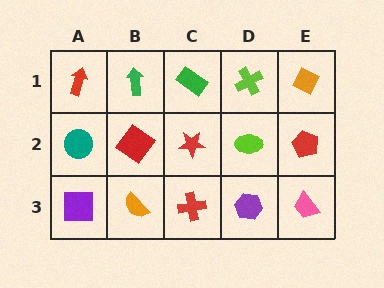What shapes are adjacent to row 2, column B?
A green arrow (row 1, column B), an orange semicircle (row 3, column B), a teal circle (row 2, column A), a red star (row 2, column C).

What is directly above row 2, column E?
An orange diamond.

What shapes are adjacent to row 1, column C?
A red star (row 2, column C), a green arrow (row 1, column B), a lime cross (row 1, column D).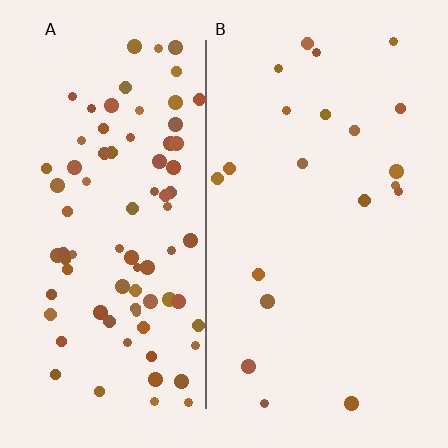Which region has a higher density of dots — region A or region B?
A (the left).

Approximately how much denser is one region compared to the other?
Approximately 4.1× — region A over region B.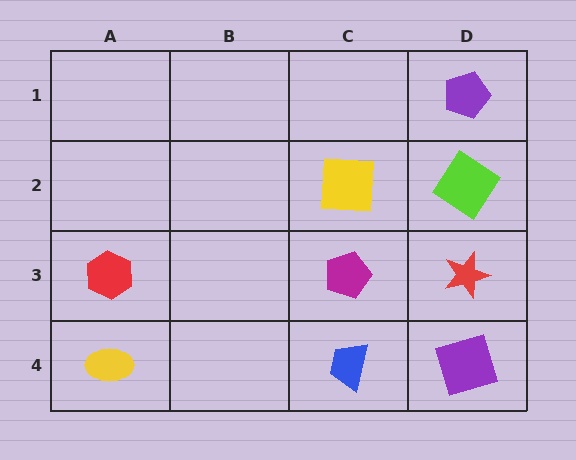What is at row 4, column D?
A purple square.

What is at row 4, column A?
A yellow ellipse.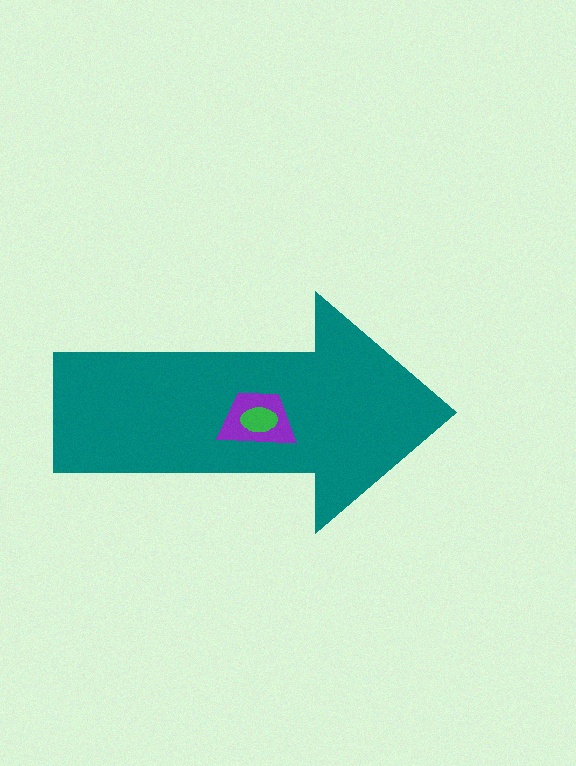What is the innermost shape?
The green ellipse.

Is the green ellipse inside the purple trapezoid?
Yes.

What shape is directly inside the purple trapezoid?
The green ellipse.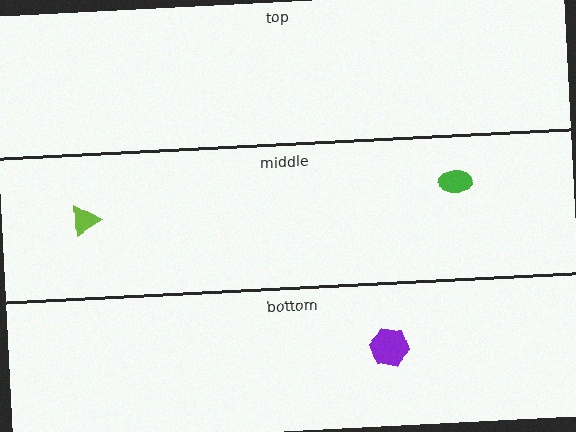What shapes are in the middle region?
The lime triangle, the green ellipse.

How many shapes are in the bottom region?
1.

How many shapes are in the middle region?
2.